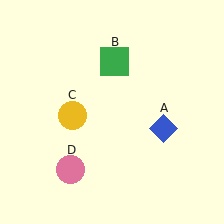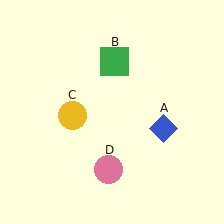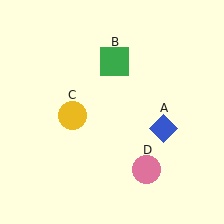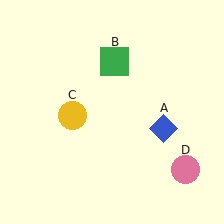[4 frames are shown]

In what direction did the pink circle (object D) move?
The pink circle (object D) moved right.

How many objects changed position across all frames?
1 object changed position: pink circle (object D).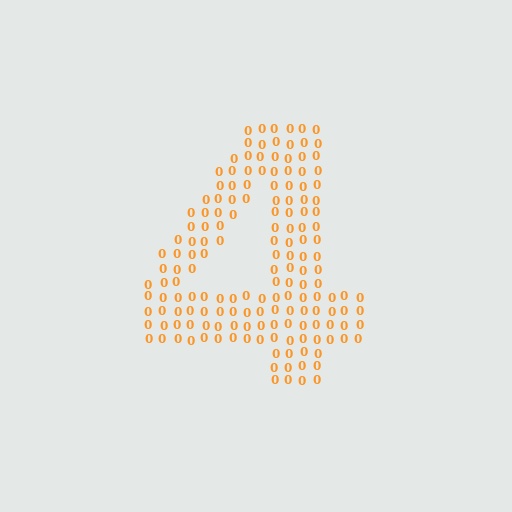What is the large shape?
The large shape is the digit 4.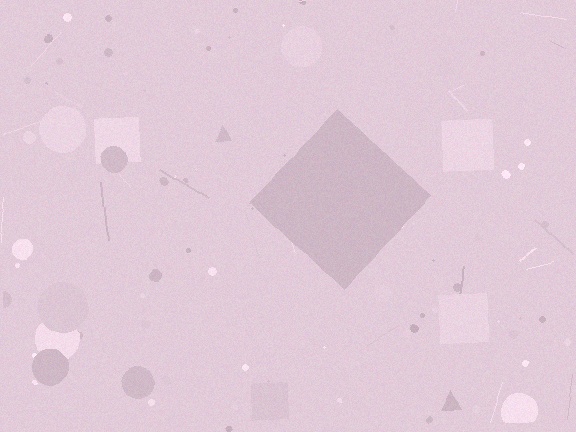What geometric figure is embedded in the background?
A diamond is embedded in the background.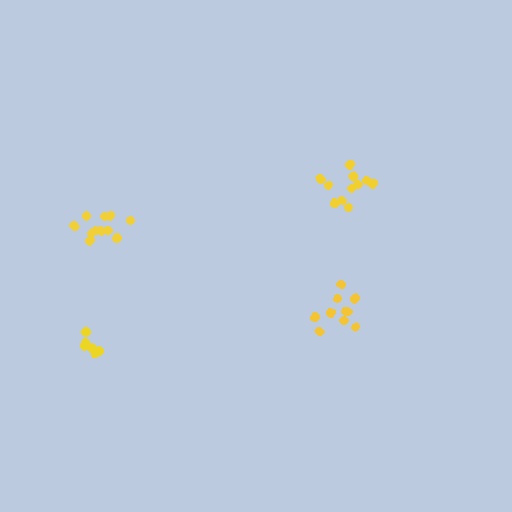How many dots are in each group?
Group 1: 6 dots, Group 2: 11 dots, Group 3: 11 dots, Group 4: 10 dots (38 total).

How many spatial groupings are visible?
There are 4 spatial groupings.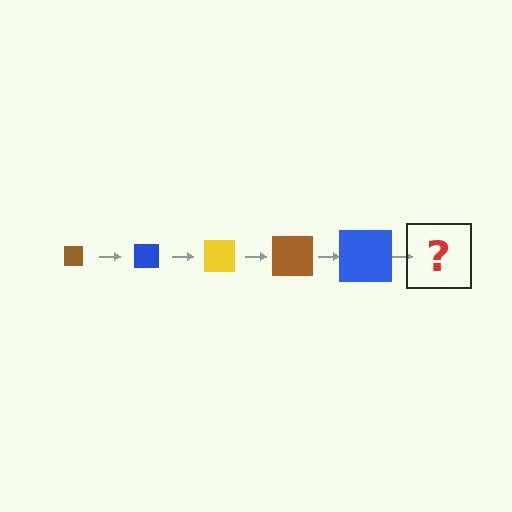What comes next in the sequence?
The next element should be a yellow square, larger than the previous one.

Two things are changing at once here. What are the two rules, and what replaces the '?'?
The two rules are that the square grows larger each step and the color cycles through brown, blue, and yellow. The '?' should be a yellow square, larger than the previous one.